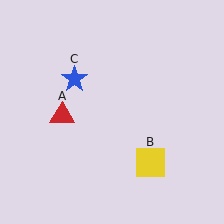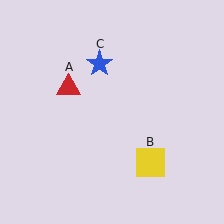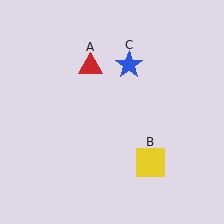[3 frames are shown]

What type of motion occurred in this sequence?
The red triangle (object A), blue star (object C) rotated clockwise around the center of the scene.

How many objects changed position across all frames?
2 objects changed position: red triangle (object A), blue star (object C).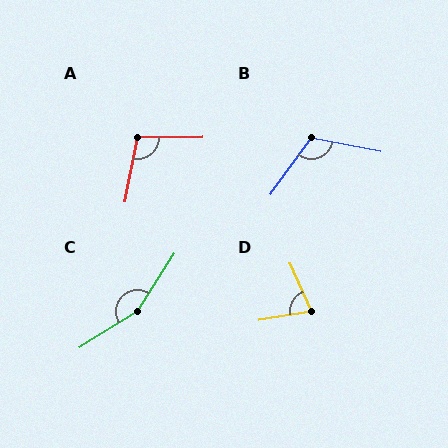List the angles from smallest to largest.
D (76°), A (101°), B (114°), C (155°).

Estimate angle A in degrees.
Approximately 101 degrees.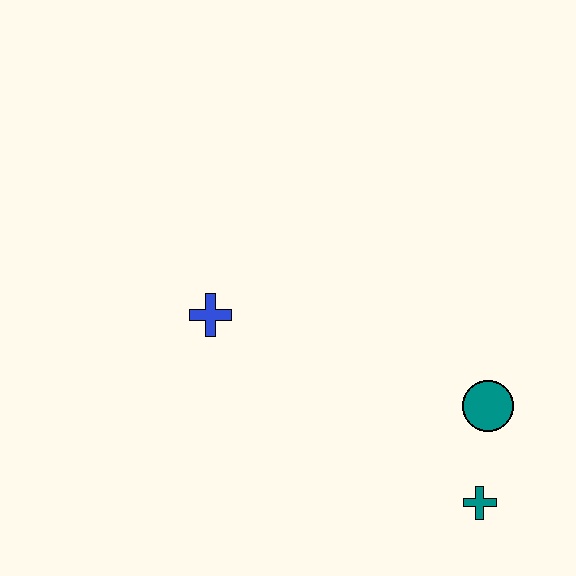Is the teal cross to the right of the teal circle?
No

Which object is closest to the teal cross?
The teal circle is closest to the teal cross.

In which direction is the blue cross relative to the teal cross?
The blue cross is to the left of the teal cross.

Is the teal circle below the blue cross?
Yes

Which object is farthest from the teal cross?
The blue cross is farthest from the teal cross.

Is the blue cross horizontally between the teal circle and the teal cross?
No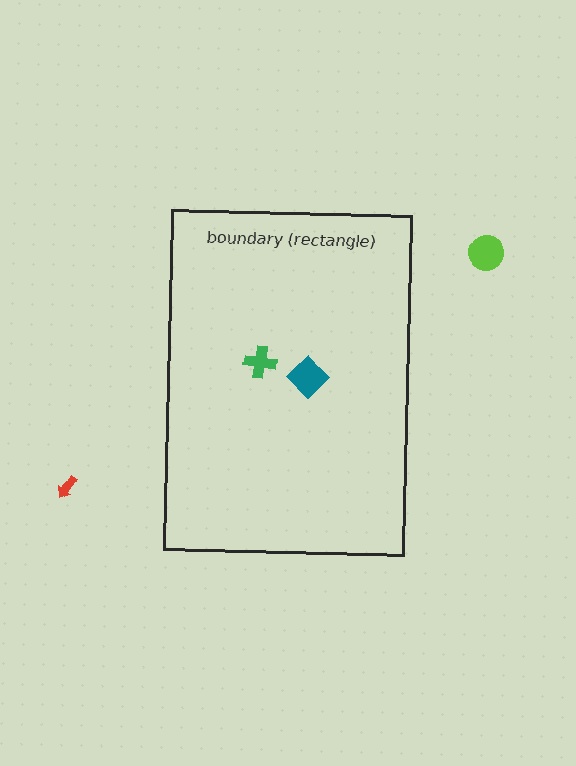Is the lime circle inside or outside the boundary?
Outside.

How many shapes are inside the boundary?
2 inside, 2 outside.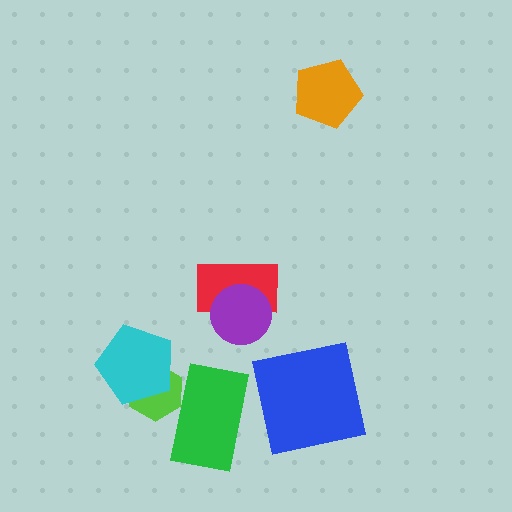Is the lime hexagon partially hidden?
Yes, it is partially covered by another shape.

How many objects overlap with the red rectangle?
1 object overlaps with the red rectangle.